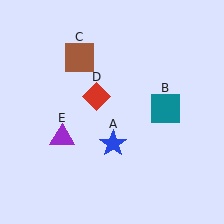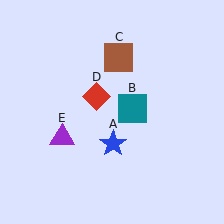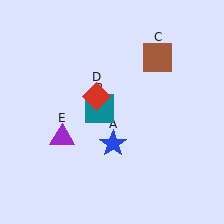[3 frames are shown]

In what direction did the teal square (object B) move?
The teal square (object B) moved left.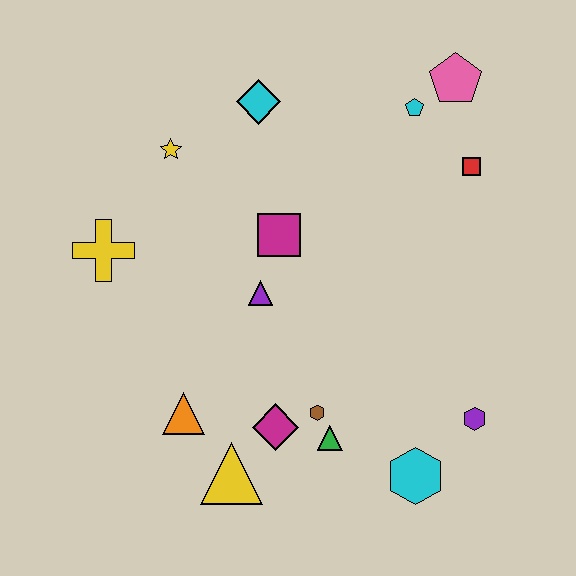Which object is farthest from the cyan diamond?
The cyan hexagon is farthest from the cyan diamond.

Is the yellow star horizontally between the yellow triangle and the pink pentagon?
No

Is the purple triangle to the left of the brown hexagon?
Yes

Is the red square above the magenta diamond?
Yes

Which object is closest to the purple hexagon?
The cyan hexagon is closest to the purple hexagon.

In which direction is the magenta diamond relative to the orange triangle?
The magenta diamond is to the right of the orange triangle.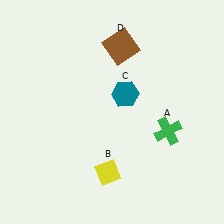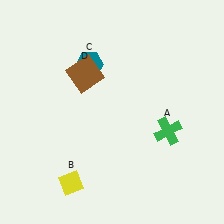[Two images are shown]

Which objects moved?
The objects that moved are: the yellow diamond (B), the teal hexagon (C), the brown square (D).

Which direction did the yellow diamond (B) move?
The yellow diamond (B) moved left.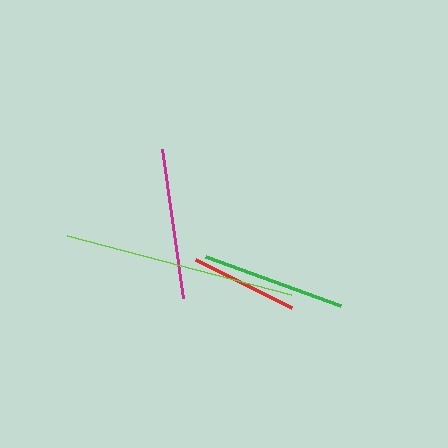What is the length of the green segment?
The green segment is approximately 144 pixels long.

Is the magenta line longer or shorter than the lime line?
The lime line is longer than the magenta line.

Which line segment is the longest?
The lime line is the longest at approximately 232 pixels.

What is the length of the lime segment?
The lime segment is approximately 232 pixels long.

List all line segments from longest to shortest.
From longest to shortest: lime, magenta, green, red.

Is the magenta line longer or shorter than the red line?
The magenta line is longer than the red line.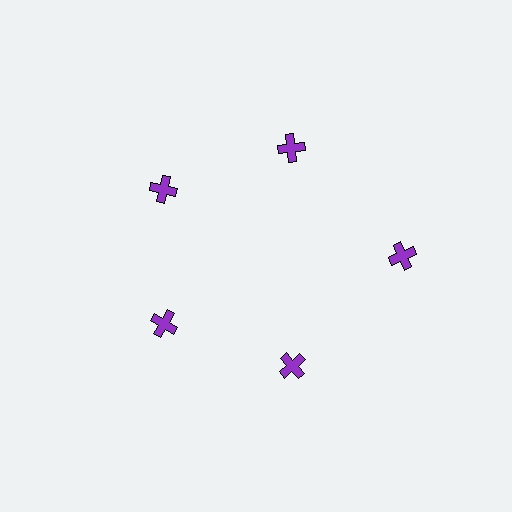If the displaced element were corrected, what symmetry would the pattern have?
It would have 5-fold rotational symmetry — the pattern would map onto itself every 72 degrees.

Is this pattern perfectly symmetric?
No. The 5 purple crosses are arranged in a ring, but one element near the 3 o'clock position is pushed outward from the center, breaking the 5-fold rotational symmetry.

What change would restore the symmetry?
The symmetry would be restored by moving it inward, back onto the ring so that all 5 crosses sit at equal angles and equal distance from the center.